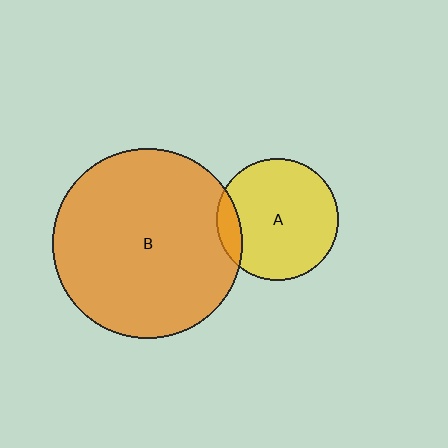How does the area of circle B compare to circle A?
Approximately 2.4 times.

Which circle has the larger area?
Circle B (orange).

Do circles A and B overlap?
Yes.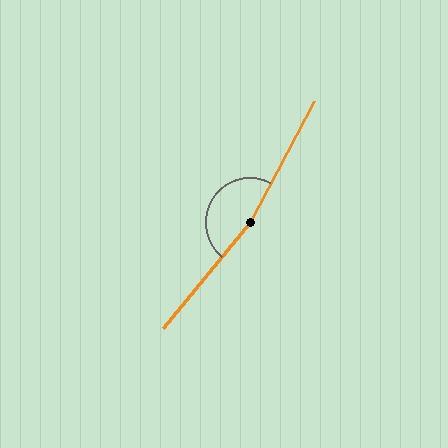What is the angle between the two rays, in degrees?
Approximately 169 degrees.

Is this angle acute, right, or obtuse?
It is obtuse.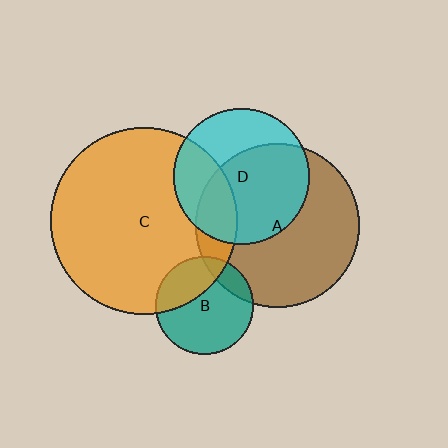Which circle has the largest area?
Circle C (orange).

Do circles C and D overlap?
Yes.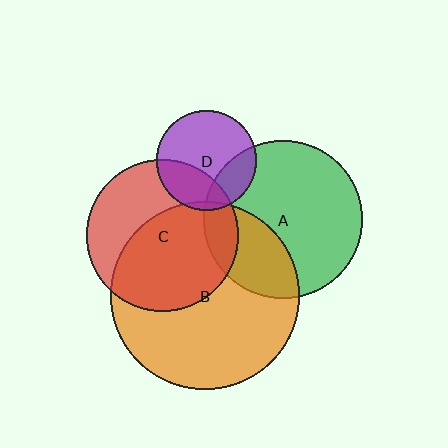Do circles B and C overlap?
Yes.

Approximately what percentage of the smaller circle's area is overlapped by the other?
Approximately 60%.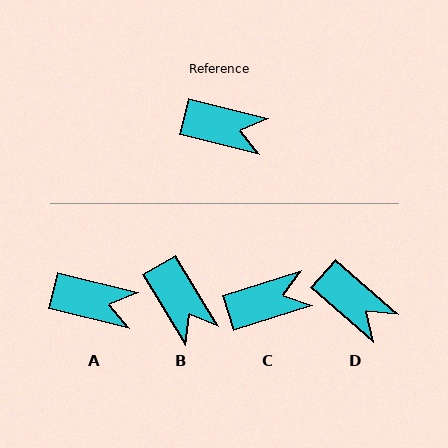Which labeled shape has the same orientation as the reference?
A.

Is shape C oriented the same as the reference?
No, it is off by about 32 degrees.